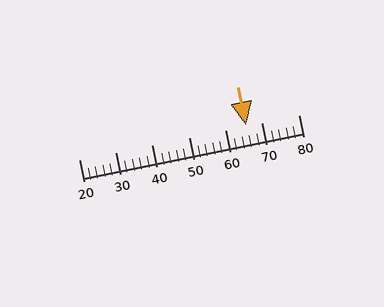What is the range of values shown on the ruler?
The ruler shows values from 20 to 80.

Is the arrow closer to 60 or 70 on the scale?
The arrow is closer to 70.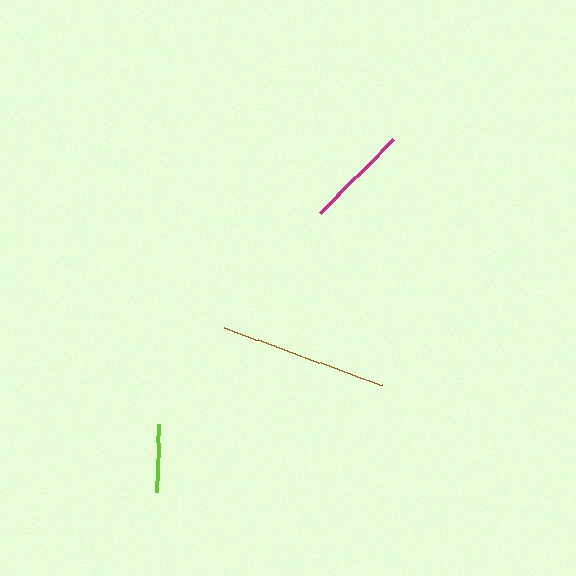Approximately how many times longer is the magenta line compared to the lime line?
The magenta line is approximately 1.5 times the length of the lime line.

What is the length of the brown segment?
The brown segment is approximately 168 pixels long.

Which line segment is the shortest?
The lime line is the shortest at approximately 67 pixels.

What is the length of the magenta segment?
The magenta segment is approximately 104 pixels long.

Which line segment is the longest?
The brown line is the longest at approximately 168 pixels.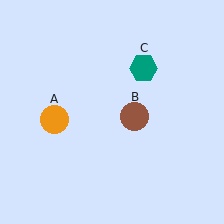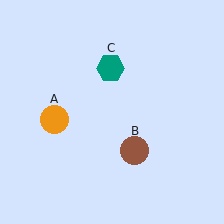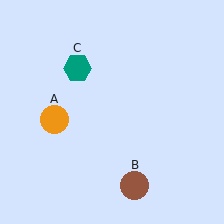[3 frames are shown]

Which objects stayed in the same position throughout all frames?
Orange circle (object A) remained stationary.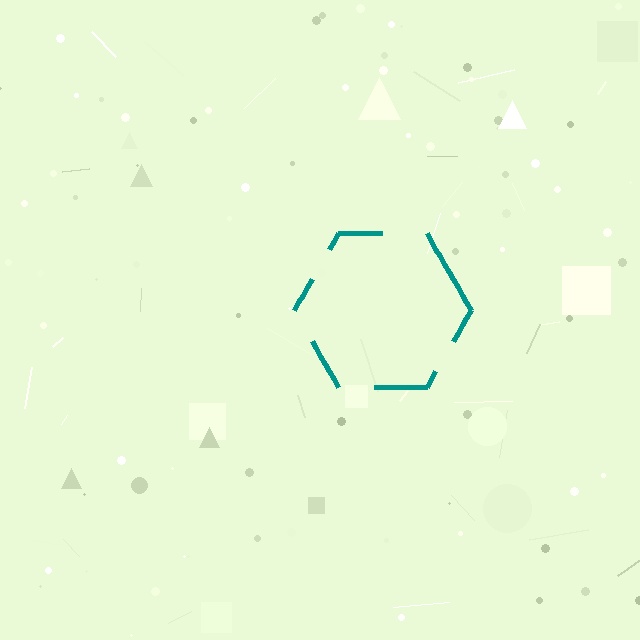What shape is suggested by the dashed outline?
The dashed outline suggests a hexagon.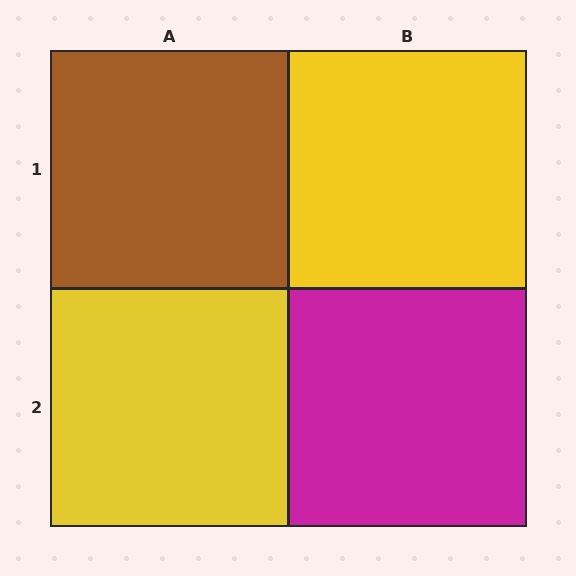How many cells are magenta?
1 cell is magenta.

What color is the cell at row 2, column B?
Magenta.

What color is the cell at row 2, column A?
Yellow.